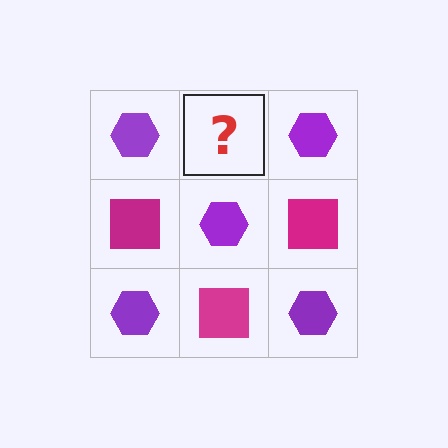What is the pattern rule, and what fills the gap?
The rule is that it alternates purple hexagon and magenta square in a checkerboard pattern. The gap should be filled with a magenta square.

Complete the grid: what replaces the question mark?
The question mark should be replaced with a magenta square.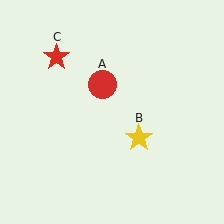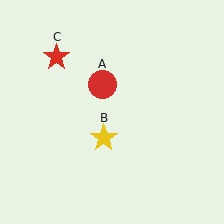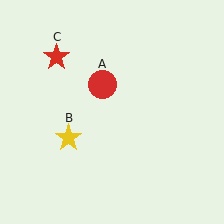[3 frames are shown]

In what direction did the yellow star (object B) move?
The yellow star (object B) moved left.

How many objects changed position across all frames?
1 object changed position: yellow star (object B).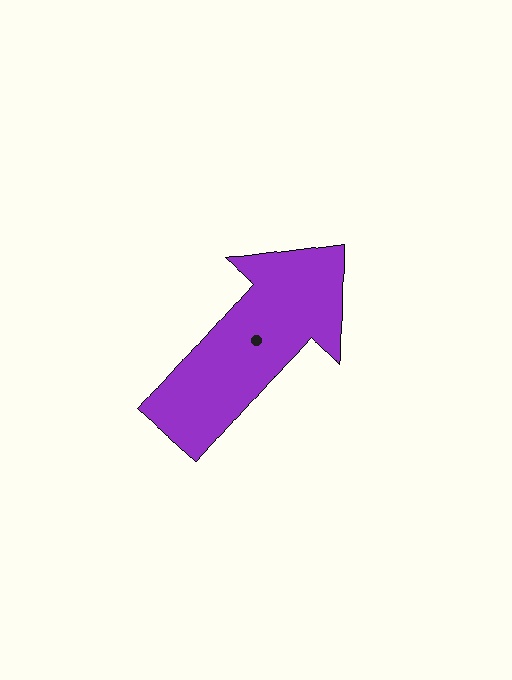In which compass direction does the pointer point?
Northeast.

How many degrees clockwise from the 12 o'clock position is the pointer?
Approximately 42 degrees.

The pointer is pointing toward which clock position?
Roughly 1 o'clock.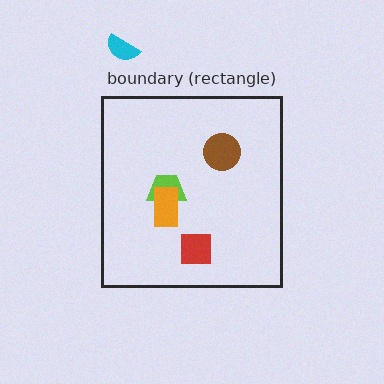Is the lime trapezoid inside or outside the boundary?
Inside.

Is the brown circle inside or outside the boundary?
Inside.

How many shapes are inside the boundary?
4 inside, 1 outside.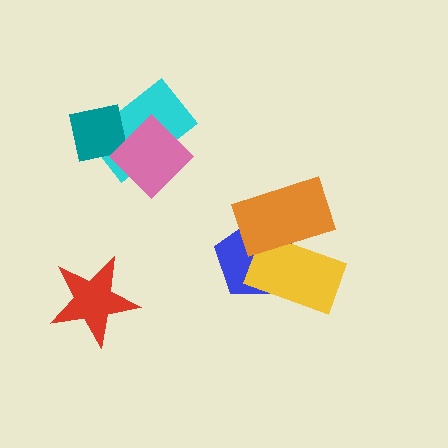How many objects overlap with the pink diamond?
2 objects overlap with the pink diamond.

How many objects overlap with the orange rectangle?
2 objects overlap with the orange rectangle.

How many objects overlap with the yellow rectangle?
2 objects overlap with the yellow rectangle.